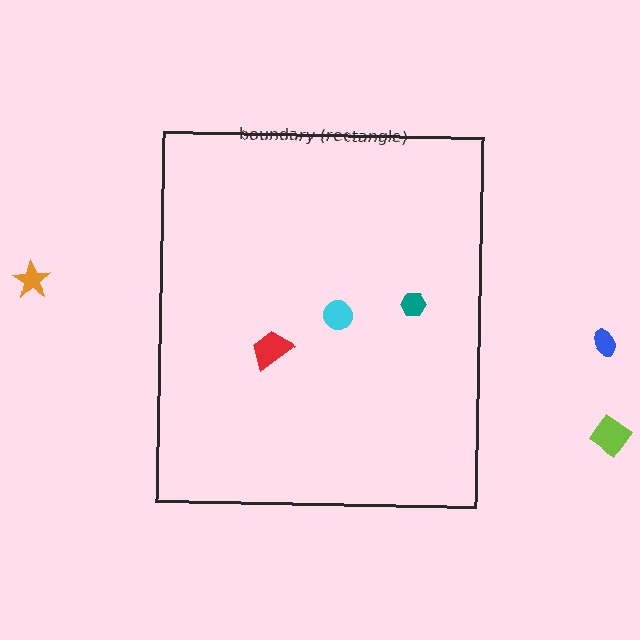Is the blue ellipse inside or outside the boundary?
Outside.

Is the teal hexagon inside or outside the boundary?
Inside.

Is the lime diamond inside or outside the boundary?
Outside.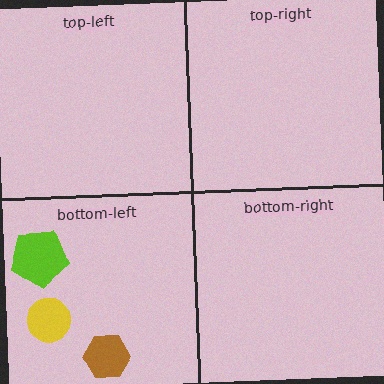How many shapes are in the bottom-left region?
3.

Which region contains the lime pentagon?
The bottom-left region.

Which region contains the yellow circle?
The bottom-left region.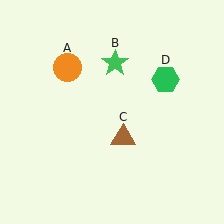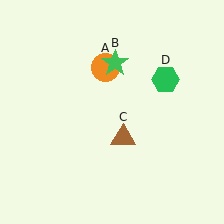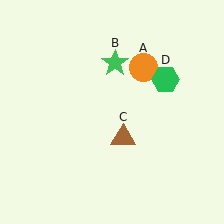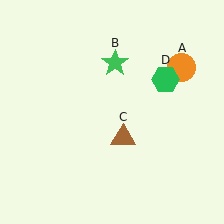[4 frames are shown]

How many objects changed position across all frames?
1 object changed position: orange circle (object A).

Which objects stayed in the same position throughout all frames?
Green star (object B) and brown triangle (object C) and green hexagon (object D) remained stationary.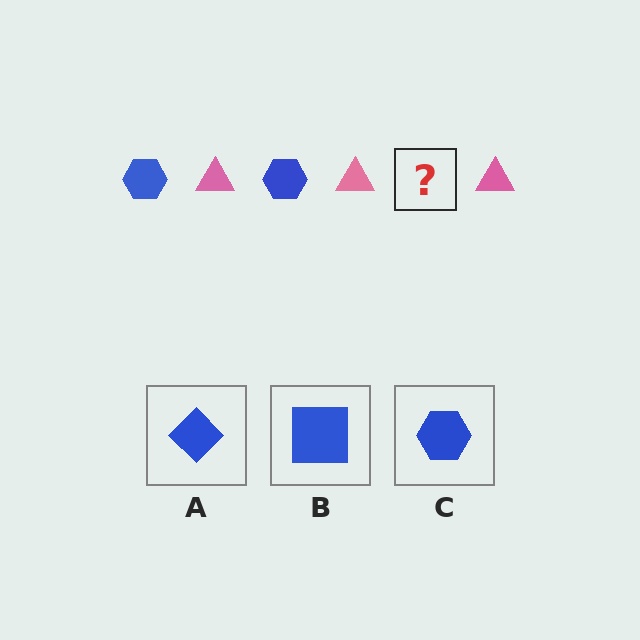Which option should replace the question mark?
Option C.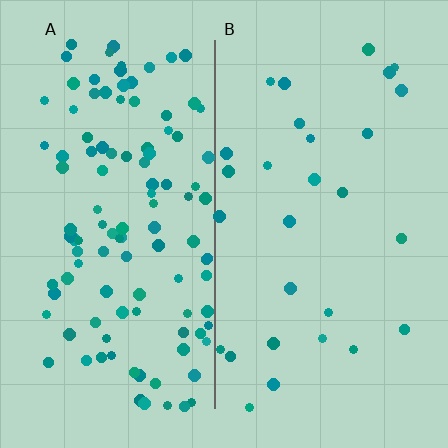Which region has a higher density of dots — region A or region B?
A (the left).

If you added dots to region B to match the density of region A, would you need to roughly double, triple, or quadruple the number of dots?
Approximately quadruple.